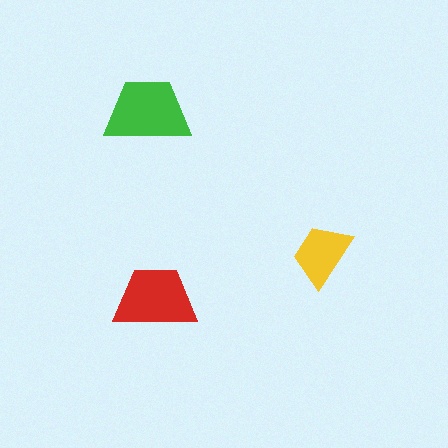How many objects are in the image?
There are 3 objects in the image.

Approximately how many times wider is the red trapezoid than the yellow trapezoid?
About 1.5 times wider.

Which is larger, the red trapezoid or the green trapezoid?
The green one.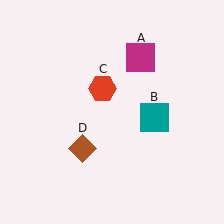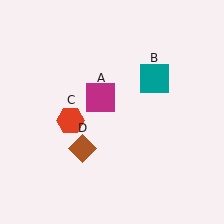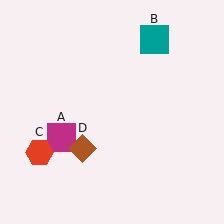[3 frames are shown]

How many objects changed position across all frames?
3 objects changed position: magenta square (object A), teal square (object B), red hexagon (object C).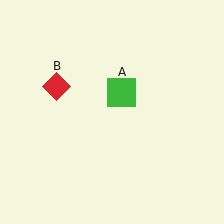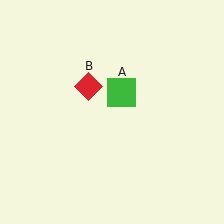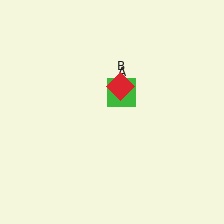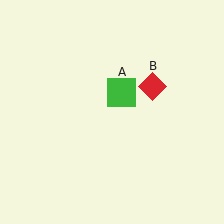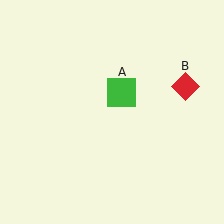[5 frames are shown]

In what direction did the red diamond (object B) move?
The red diamond (object B) moved right.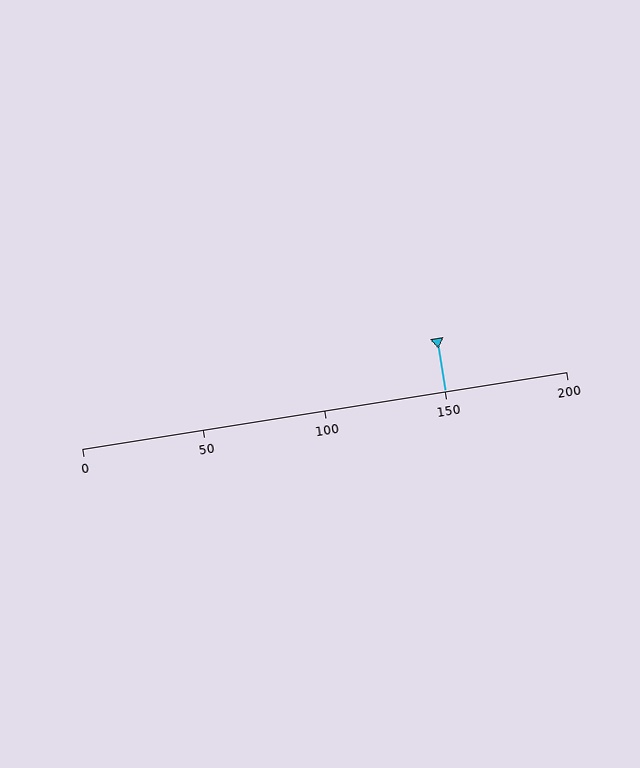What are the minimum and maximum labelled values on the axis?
The axis runs from 0 to 200.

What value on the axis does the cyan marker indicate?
The marker indicates approximately 150.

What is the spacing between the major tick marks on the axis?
The major ticks are spaced 50 apart.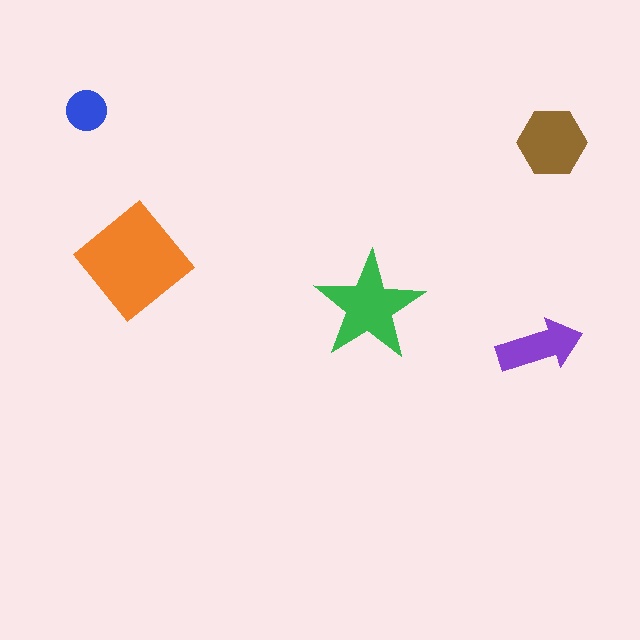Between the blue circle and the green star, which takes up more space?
The green star.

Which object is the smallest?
The blue circle.